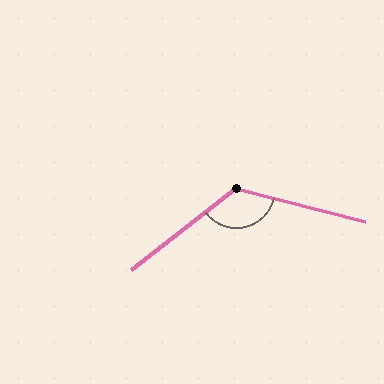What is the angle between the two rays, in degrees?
Approximately 128 degrees.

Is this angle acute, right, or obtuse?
It is obtuse.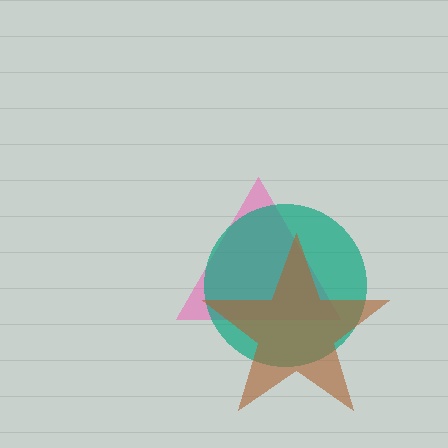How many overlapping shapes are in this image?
There are 3 overlapping shapes in the image.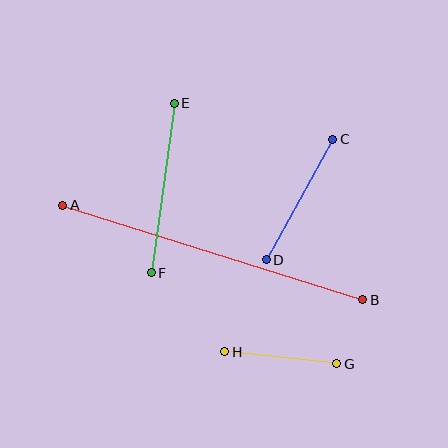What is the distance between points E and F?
The distance is approximately 171 pixels.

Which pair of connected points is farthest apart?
Points A and B are farthest apart.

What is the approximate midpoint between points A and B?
The midpoint is at approximately (213, 253) pixels.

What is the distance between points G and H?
The distance is approximately 113 pixels.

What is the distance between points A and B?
The distance is approximately 315 pixels.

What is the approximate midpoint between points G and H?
The midpoint is at approximately (281, 358) pixels.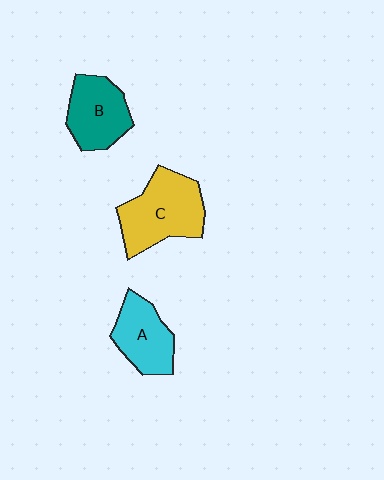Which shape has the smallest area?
Shape A (cyan).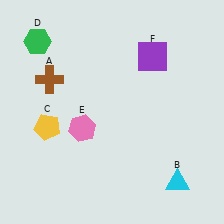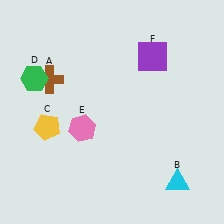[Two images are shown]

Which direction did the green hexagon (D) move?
The green hexagon (D) moved down.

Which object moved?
The green hexagon (D) moved down.